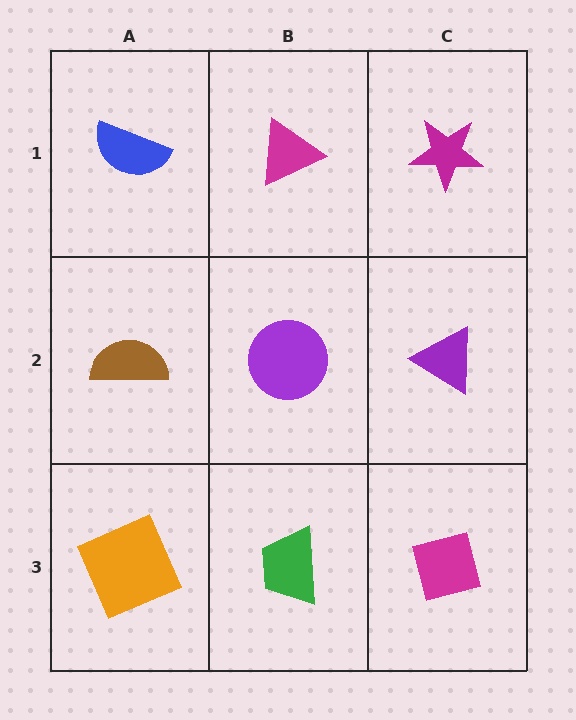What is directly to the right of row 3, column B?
A magenta square.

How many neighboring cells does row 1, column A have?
2.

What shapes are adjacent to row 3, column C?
A purple triangle (row 2, column C), a green trapezoid (row 3, column B).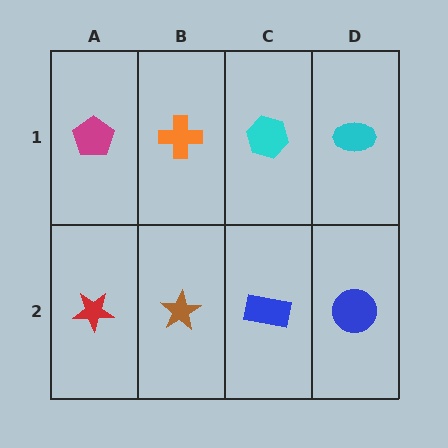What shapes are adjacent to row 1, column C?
A blue rectangle (row 2, column C), an orange cross (row 1, column B), a cyan ellipse (row 1, column D).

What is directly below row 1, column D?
A blue circle.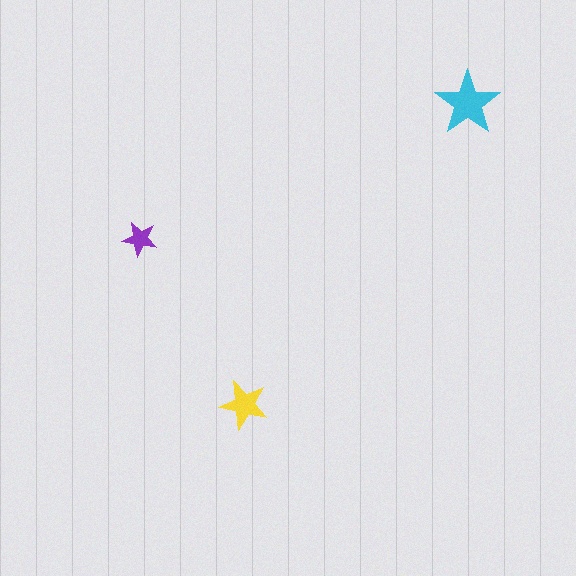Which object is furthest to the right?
The cyan star is rightmost.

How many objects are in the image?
There are 3 objects in the image.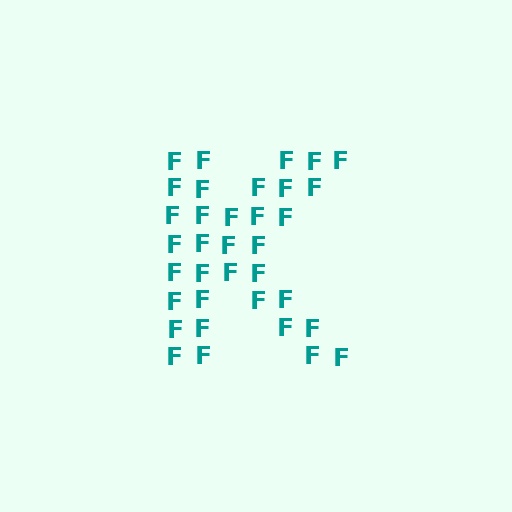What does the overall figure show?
The overall figure shows the letter K.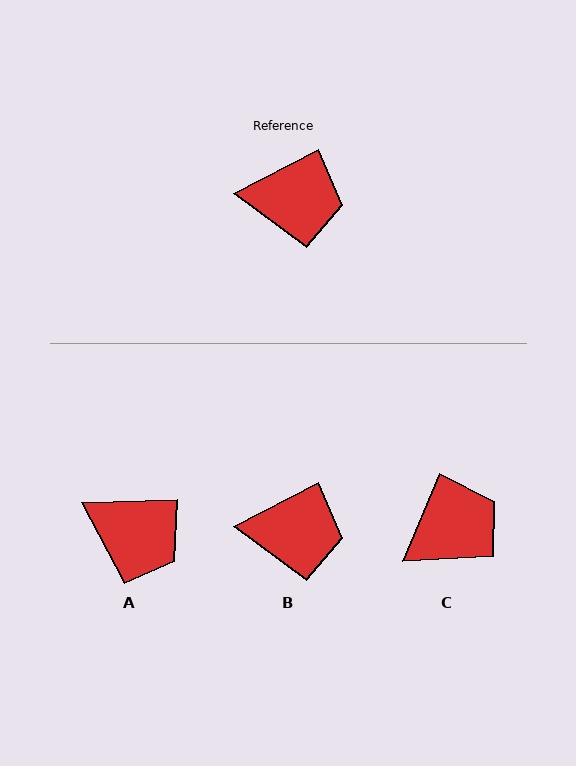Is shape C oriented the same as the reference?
No, it is off by about 40 degrees.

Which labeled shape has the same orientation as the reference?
B.